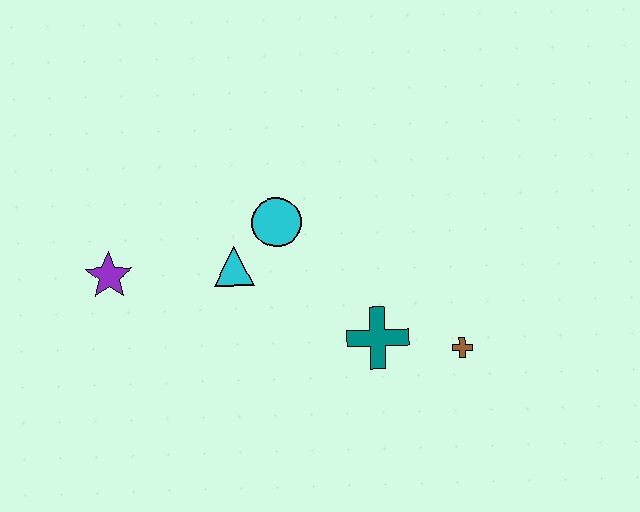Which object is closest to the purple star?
The cyan triangle is closest to the purple star.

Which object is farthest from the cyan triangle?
The brown cross is farthest from the cyan triangle.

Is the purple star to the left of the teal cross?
Yes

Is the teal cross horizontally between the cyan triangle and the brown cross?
Yes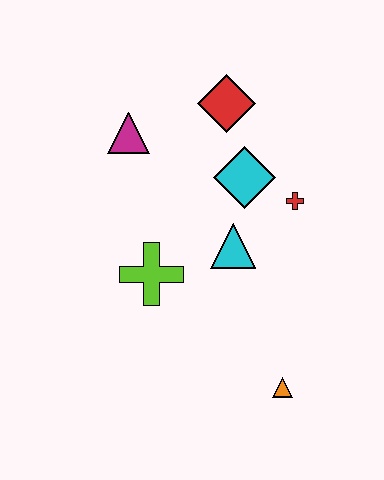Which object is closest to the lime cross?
The cyan triangle is closest to the lime cross.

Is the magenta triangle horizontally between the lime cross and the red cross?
No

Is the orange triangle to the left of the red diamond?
No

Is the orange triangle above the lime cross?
No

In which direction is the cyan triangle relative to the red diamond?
The cyan triangle is below the red diamond.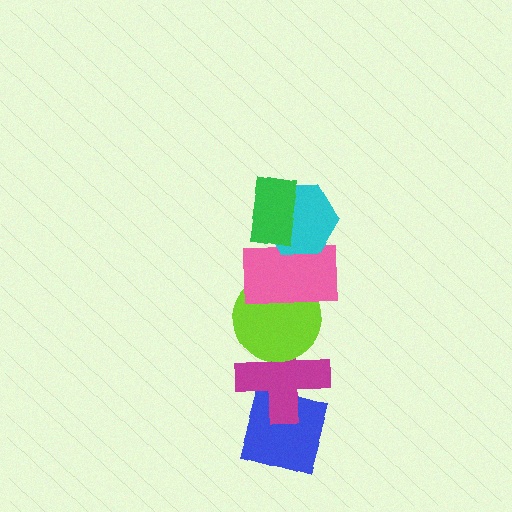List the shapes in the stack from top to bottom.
From top to bottom: the green rectangle, the cyan hexagon, the pink rectangle, the lime circle, the magenta cross, the blue diamond.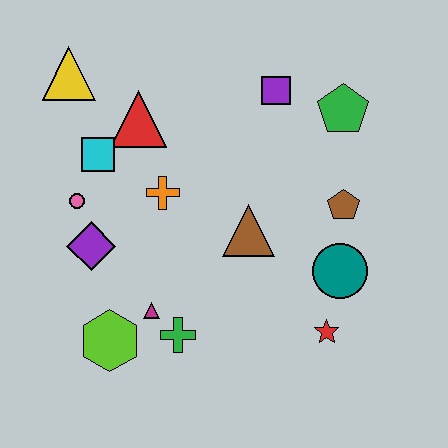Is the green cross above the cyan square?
No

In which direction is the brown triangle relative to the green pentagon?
The brown triangle is below the green pentagon.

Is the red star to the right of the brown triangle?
Yes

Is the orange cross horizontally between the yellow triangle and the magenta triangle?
No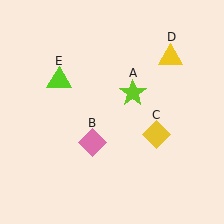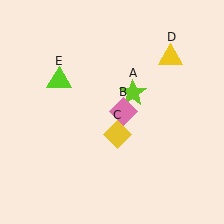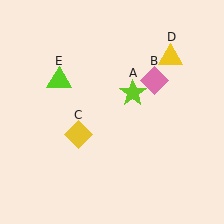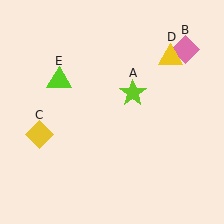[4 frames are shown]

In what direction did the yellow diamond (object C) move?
The yellow diamond (object C) moved left.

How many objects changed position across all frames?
2 objects changed position: pink diamond (object B), yellow diamond (object C).